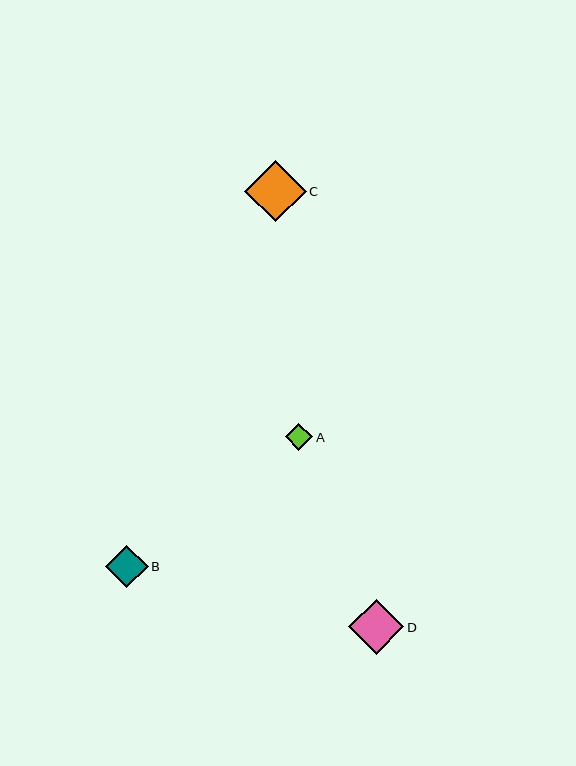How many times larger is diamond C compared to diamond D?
Diamond C is approximately 1.1 times the size of diamond D.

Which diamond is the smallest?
Diamond A is the smallest with a size of approximately 28 pixels.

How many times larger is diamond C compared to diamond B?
Diamond C is approximately 1.4 times the size of diamond B.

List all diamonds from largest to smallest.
From largest to smallest: C, D, B, A.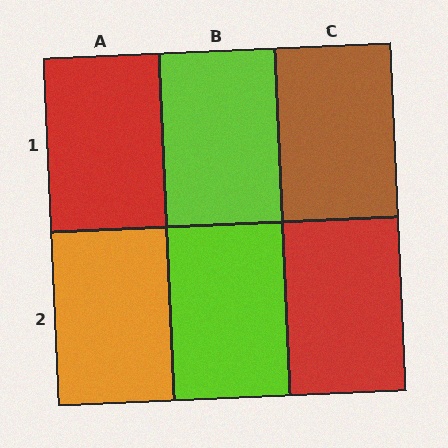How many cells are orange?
1 cell is orange.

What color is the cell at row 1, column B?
Lime.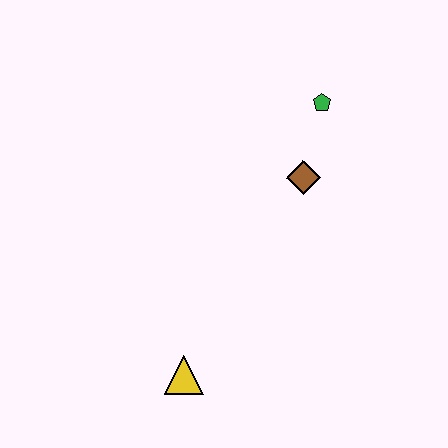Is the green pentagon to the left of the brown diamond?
No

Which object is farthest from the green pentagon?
The yellow triangle is farthest from the green pentagon.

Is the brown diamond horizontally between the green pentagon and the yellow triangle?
Yes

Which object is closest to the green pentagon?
The brown diamond is closest to the green pentagon.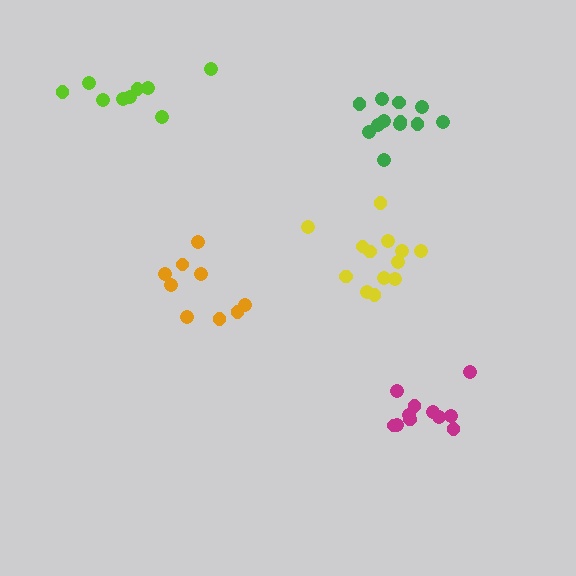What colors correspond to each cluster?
The clusters are colored: orange, magenta, yellow, lime, green.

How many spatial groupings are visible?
There are 5 spatial groupings.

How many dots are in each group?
Group 1: 9 dots, Group 2: 11 dots, Group 3: 13 dots, Group 4: 9 dots, Group 5: 12 dots (54 total).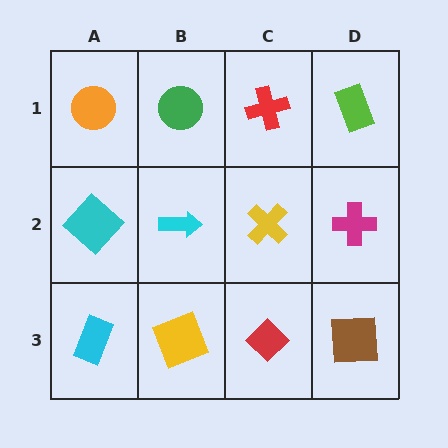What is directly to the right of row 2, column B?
A yellow cross.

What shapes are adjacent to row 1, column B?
A cyan arrow (row 2, column B), an orange circle (row 1, column A), a red cross (row 1, column C).